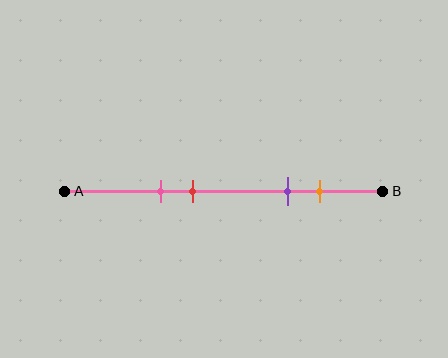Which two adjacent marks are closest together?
The pink and red marks are the closest adjacent pair.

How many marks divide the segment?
There are 4 marks dividing the segment.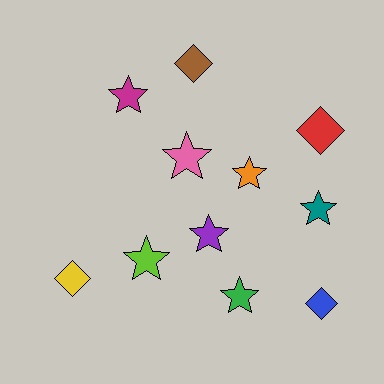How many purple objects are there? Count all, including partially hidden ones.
There is 1 purple object.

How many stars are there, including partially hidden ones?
There are 7 stars.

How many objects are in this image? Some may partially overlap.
There are 11 objects.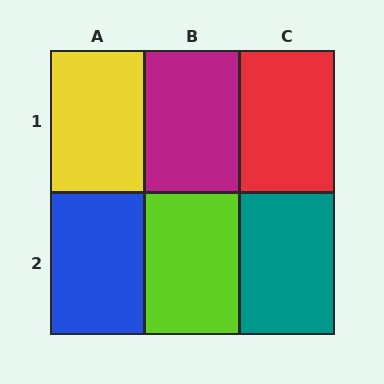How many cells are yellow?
1 cell is yellow.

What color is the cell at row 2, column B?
Lime.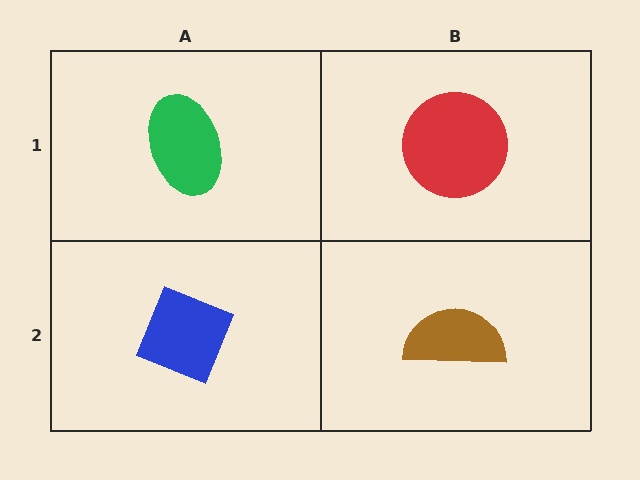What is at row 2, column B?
A brown semicircle.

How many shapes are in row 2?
2 shapes.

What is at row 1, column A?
A green ellipse.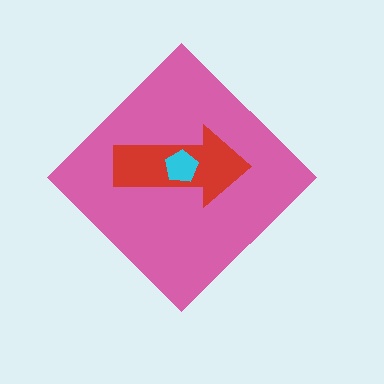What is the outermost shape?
The pink diamond.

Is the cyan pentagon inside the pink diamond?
Yes.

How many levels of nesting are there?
3.